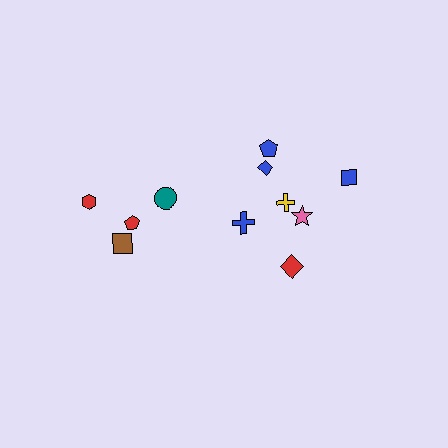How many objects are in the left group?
There are 4 objects.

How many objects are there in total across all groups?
There are 11 objects.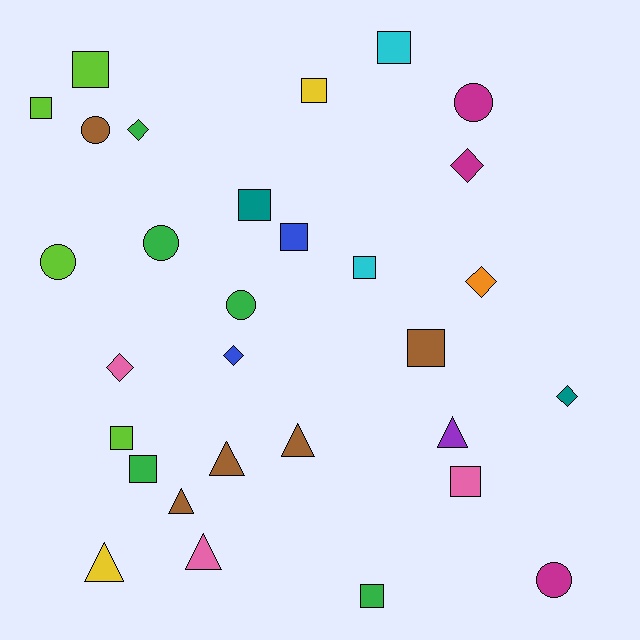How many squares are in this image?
There are 12 squares.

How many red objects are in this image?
There are no red objects.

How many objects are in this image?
There are 30 objects.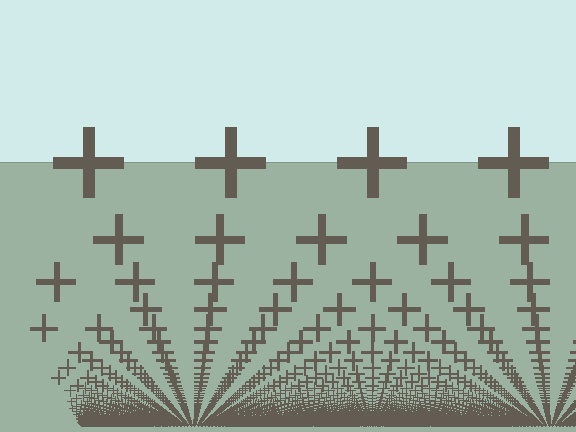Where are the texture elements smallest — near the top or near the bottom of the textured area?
Near the bottom.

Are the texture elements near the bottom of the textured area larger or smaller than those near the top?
Smaller. The gradient is inverted — elements near the bottom are smaller and denser.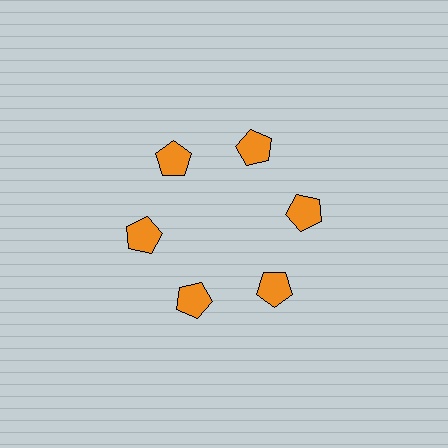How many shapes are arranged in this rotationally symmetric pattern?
There are 6 shapes, arranged in 6 groups of 1.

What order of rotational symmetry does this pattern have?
This pattern has 6-fold rotational symmetry.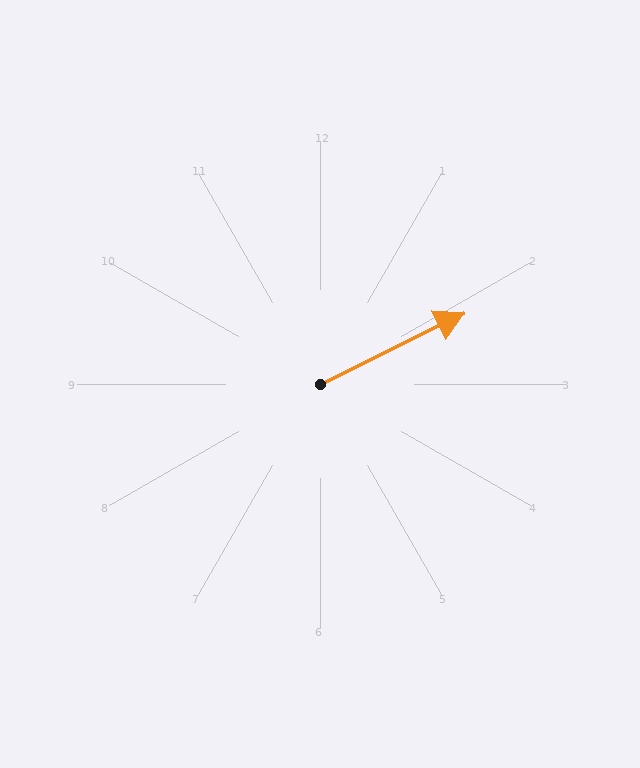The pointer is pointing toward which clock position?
Roughly 2 o'clock.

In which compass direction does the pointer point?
Northeast.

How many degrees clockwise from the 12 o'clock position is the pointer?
Approximately 63 degrees.